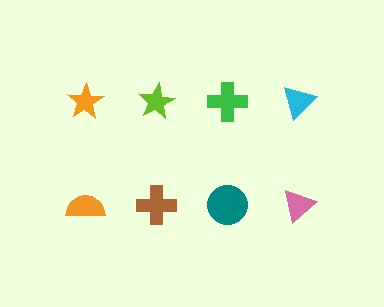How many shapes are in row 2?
4 shapes.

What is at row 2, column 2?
A brown cross.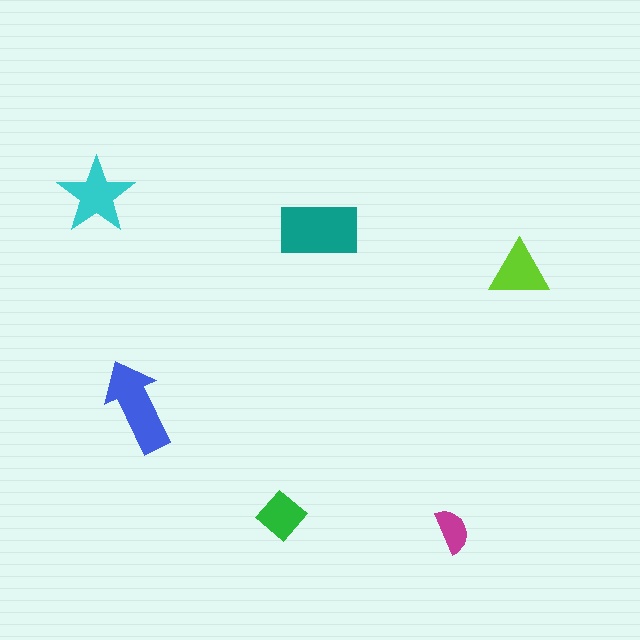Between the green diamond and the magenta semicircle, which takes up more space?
The green diamond.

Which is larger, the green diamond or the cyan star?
The cyan star.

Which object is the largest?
The teal rectangle.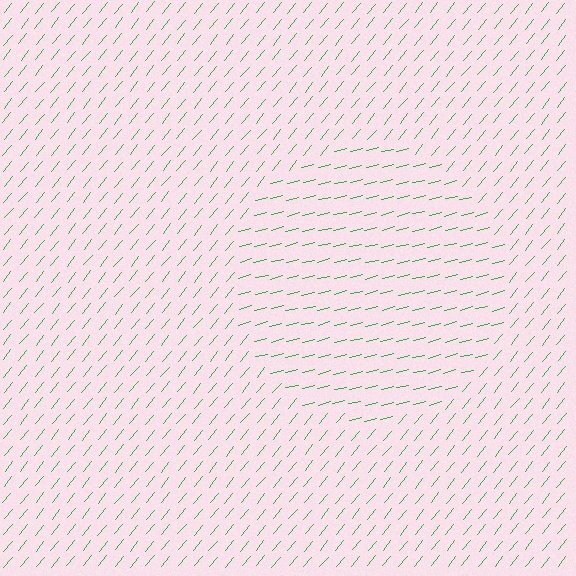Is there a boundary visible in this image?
Yes, there is a texture boundary formed by a change in line orientation.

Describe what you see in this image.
The image is filled with small green line segments. A circle region in the image has lines oriented differently from the surrounding lines, creating a visible texture boundary.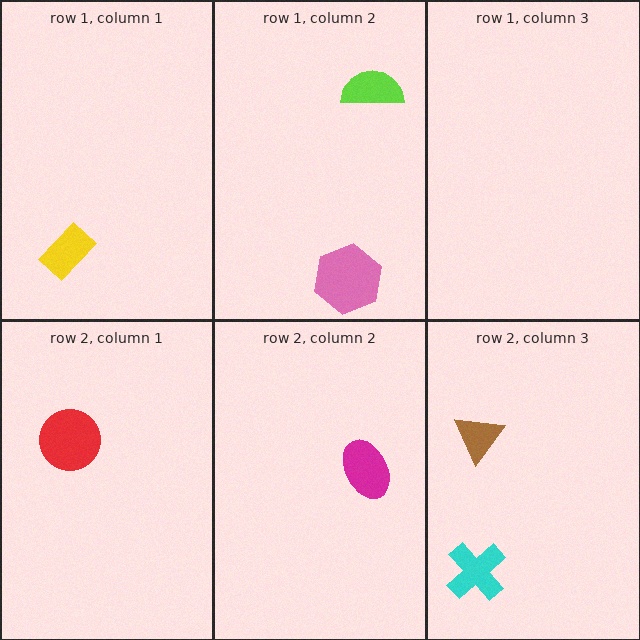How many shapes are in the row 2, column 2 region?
1.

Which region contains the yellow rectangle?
The row 1, column 1 region.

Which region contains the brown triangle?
The row 2, column 3 region.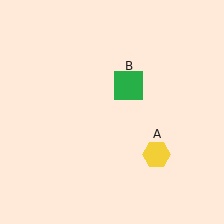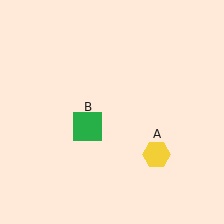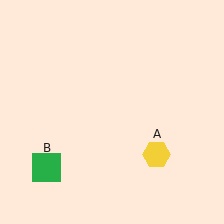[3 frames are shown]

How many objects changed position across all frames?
1 object changed position: green square (object B).